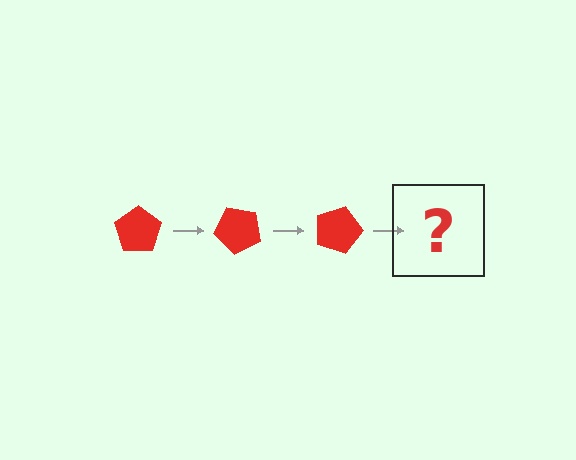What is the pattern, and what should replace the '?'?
The pattern is that the pentagon rotates 45 degrees each step. The '?' should be a red pentagon rotated 135 degrees.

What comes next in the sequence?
The next element should be a red pentagon rotated 135 degrees.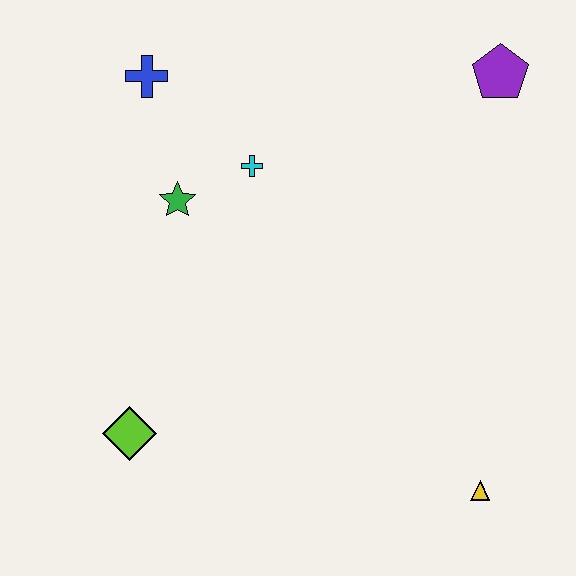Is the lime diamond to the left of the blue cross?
Yes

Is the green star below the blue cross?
Yes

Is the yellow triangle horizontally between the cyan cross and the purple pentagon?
Yes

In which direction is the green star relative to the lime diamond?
The green star is above the lime diamond.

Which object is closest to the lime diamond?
The green star is closest to the lime diamond.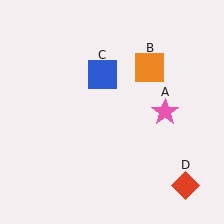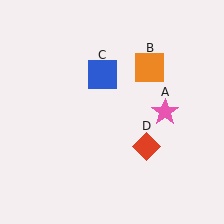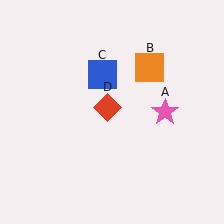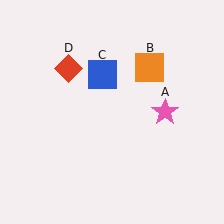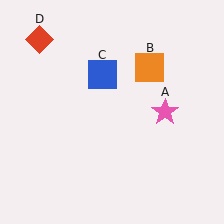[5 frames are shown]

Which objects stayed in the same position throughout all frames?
Pink star (object A) and orange square (object B) and blue square (object C) remained stationary.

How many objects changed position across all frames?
1 object changed position: red diamond (object D).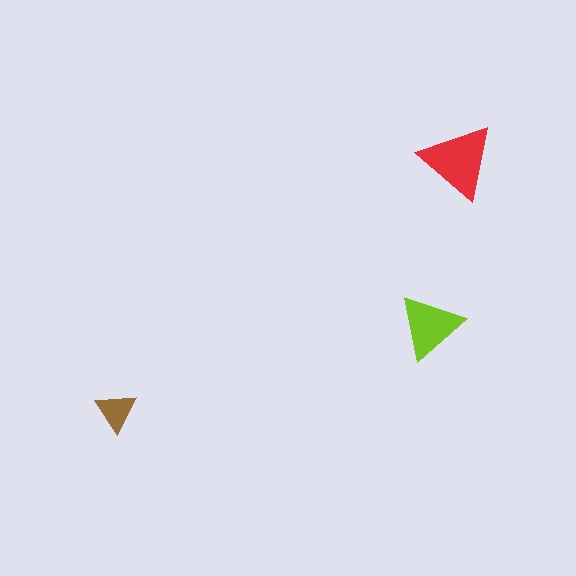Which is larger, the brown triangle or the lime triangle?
The lime one.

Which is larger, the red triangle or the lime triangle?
The red one.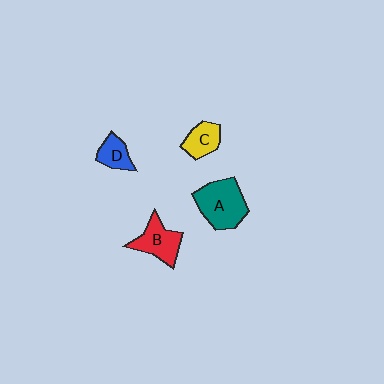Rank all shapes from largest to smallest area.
From largest to smallest: A (teal), B (red), C (yellow), D (blue).